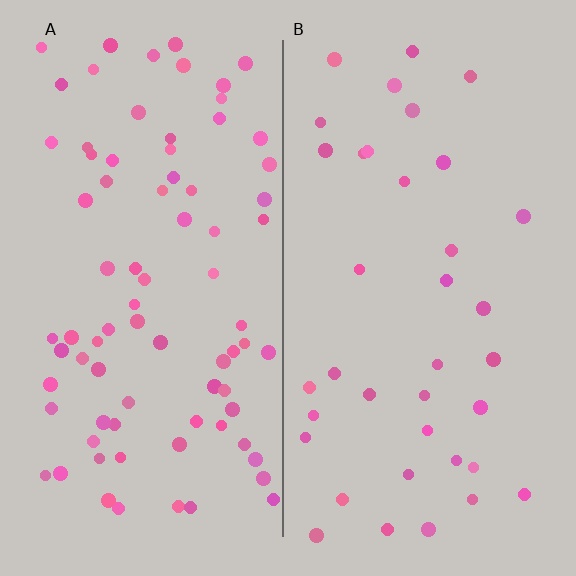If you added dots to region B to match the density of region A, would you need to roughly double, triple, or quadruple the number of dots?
Approximately double.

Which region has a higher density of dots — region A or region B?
A (the left).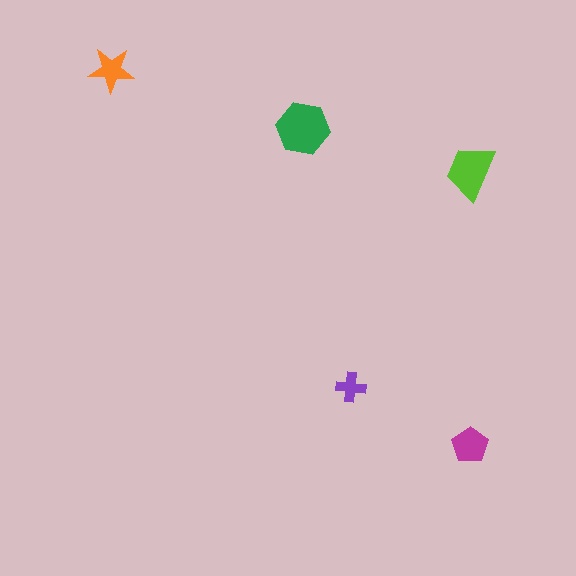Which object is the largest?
The green hexagon.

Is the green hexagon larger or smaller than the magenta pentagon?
Larger.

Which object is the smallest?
The purple cross.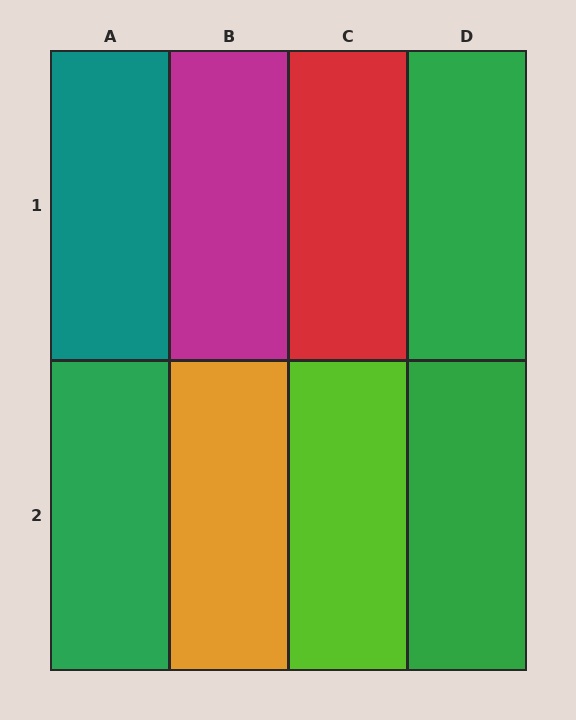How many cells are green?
3 cells are green.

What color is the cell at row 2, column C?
Lime.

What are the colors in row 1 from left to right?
Teal, magenta, red, green.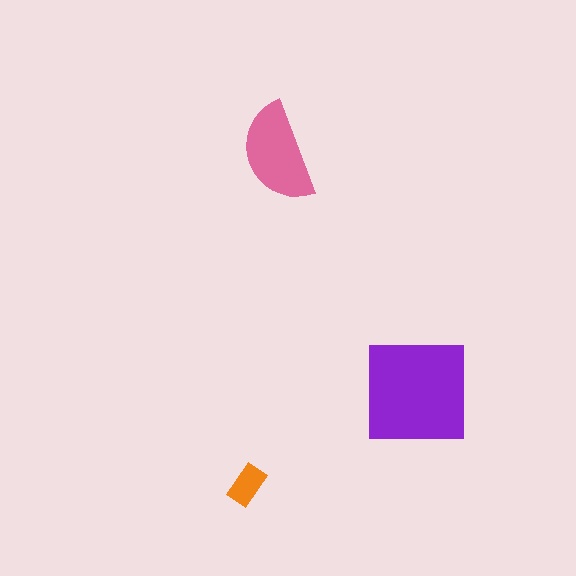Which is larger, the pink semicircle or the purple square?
The purple square.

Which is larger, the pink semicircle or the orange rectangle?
The pink semicircle.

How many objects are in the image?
There are 3 objects in the image.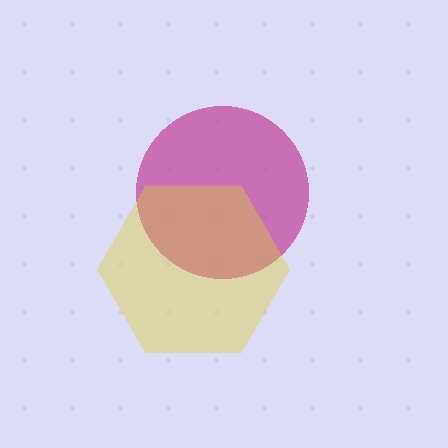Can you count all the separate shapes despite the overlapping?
Yes, there are 2 separate shapes.